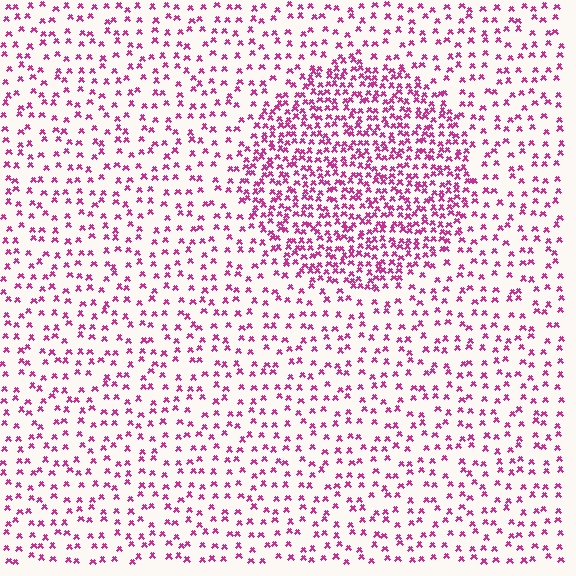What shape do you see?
I see a circle.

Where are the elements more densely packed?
The elements are more densely packed inside the circle boundary.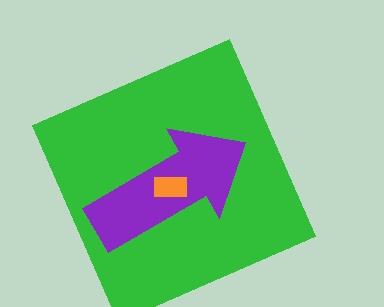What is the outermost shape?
The green square.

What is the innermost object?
The orange rectangle.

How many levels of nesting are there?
3.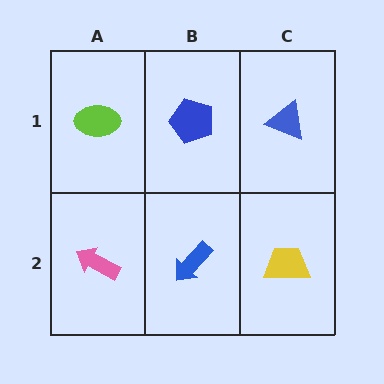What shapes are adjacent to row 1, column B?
A blue arrow (row 2, column B), a lime ellipse (row 1, column A), a blue triangle (row 1, column C).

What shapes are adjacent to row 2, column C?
A blue triangle (row 1, column C), a blue arrow (row 2, column B).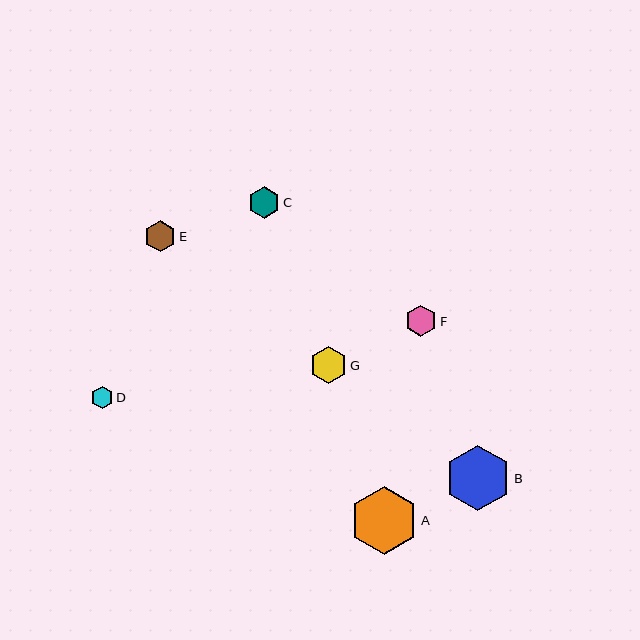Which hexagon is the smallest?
Hexagon D is the smallest with a size of approximately 22 pixels.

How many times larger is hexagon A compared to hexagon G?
Hexagon A is approximately 1.8 times the size of hexagon G.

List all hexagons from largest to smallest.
From largest to smallest: A, B, G, F, C, E, D.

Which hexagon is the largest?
Hexagon A is the largest with a size of approximately 68 pixels.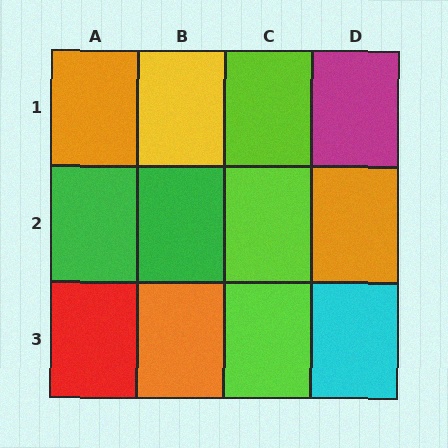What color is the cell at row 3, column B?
Orange.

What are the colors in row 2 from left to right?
Green, green, lime, orange.